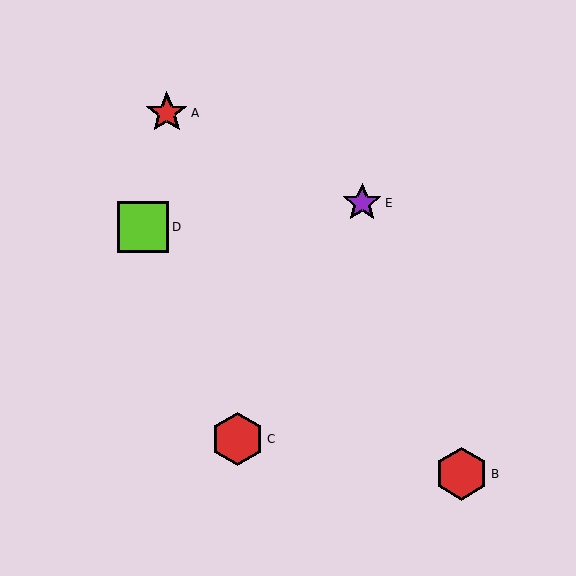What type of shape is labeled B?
Shape B is a red hexagon.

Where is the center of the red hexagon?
The center of the red hexagon is at (237, 439).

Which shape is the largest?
The red hexagon (labeled C) is the largest.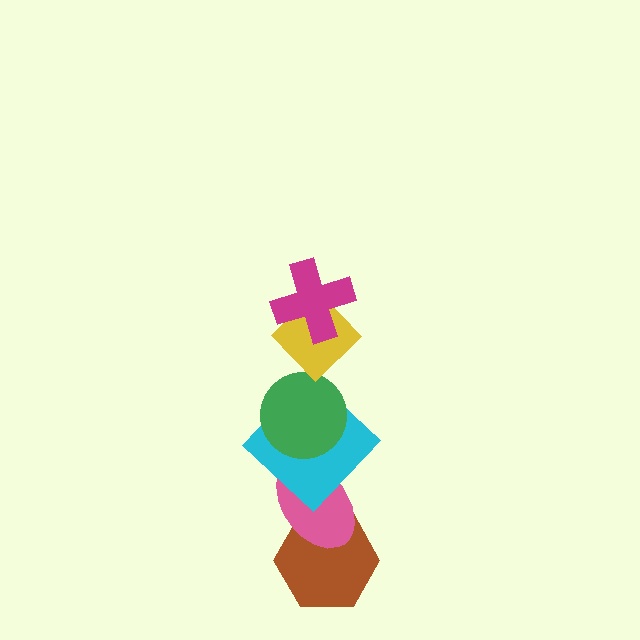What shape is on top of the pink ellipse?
The cyan diamond is on top of the pink ellipse.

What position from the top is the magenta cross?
The magenta cross is 1st from the top.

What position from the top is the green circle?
The green circle is 3rd from the top.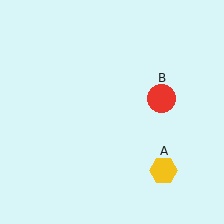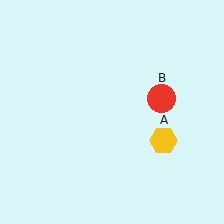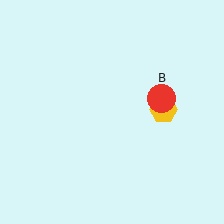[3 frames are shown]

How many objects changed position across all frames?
1 object changed position: yellow hexagon (object A).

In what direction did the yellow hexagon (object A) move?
The yellow hexagon (object A) moved up.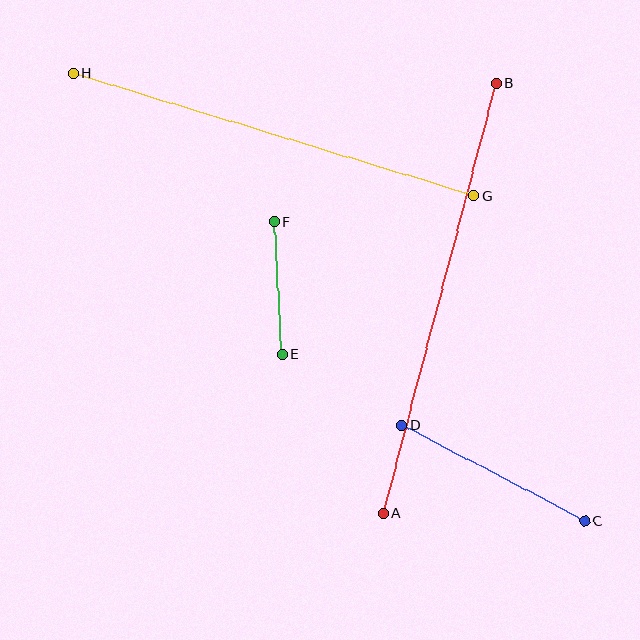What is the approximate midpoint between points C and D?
The midpoint is at approximately (493, 473) pixels.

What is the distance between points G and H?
The distance is approximately 419 pixels.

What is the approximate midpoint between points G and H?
The midpoint is at approximately (273, 135) pixels.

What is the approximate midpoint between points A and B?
The midpoint is at approximately (440, 298) pixels.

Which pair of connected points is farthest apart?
Points A and B are farthest apart.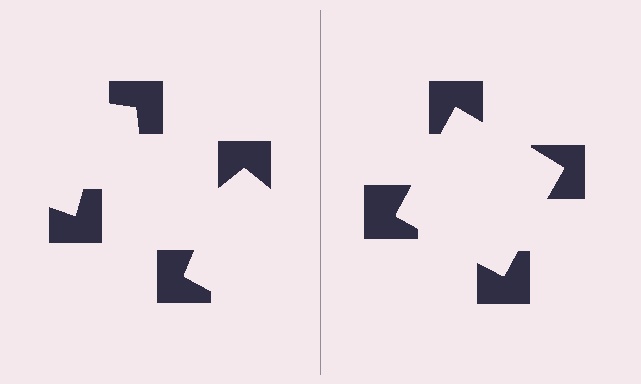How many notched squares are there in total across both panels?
8 — 4 on each side.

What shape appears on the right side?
An illusory square.